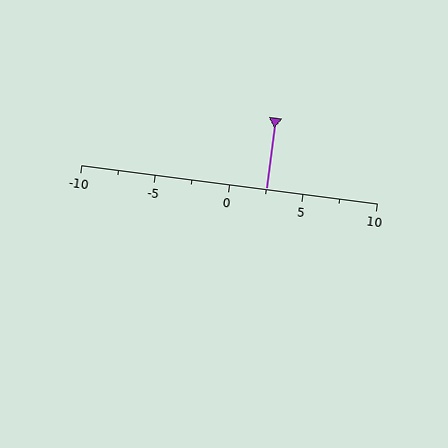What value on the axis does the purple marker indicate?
The marker indicates approximately 2.5.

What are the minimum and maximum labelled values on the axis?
The axis runs from -10 to 10.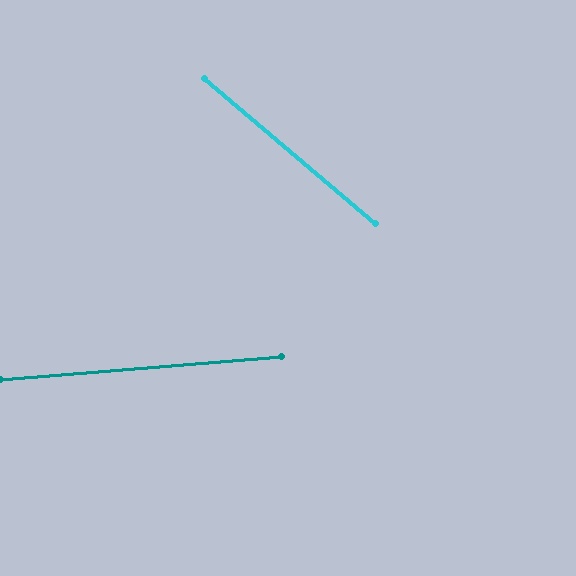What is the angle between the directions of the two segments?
Approximately 45 degrees.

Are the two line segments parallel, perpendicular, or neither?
Neither parallel nor perpendicular — they differ by about 45°.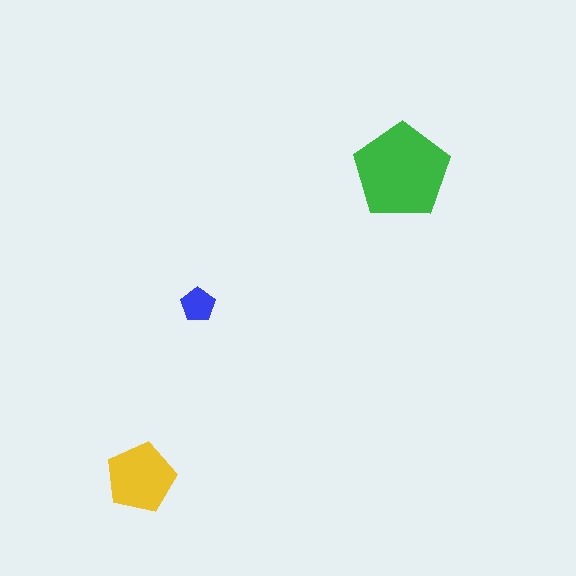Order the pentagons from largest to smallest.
the green one, the yellow one, the blue one.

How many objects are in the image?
There are 3 objects in the image.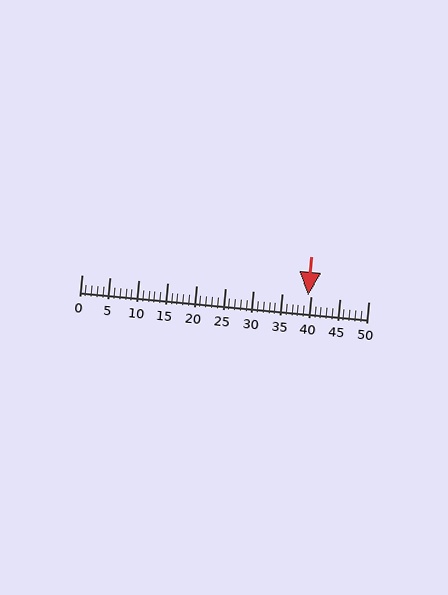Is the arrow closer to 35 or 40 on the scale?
The arrow is closer to 40.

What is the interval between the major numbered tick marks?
The major tick marks are spaced 5 units apart.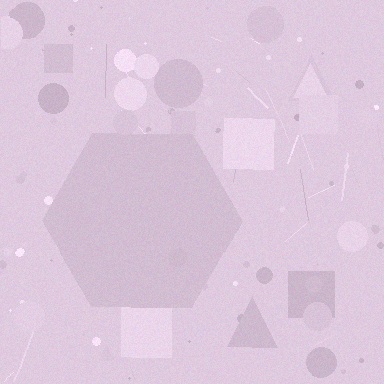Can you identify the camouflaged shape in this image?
The camouflaged shape is a hexagon.